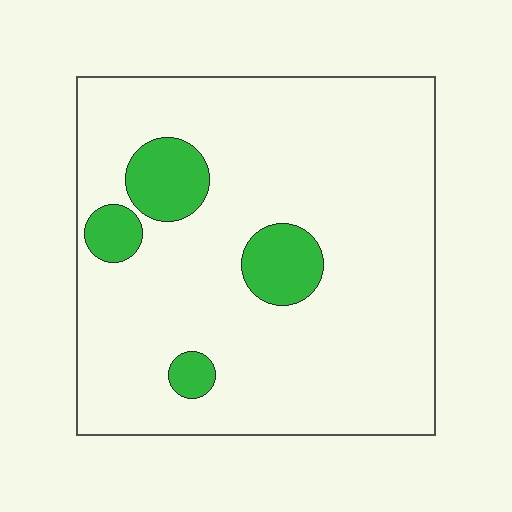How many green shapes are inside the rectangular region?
4.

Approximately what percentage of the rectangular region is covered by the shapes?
Approximately 10%.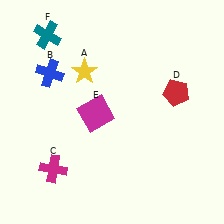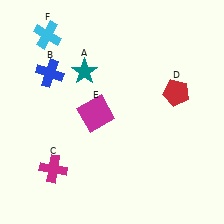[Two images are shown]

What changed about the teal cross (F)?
In Image 1, F is teal. In Image 2, it changed to cyan.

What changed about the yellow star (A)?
In Image 1, A is yellow. In Image 2, it changed to teal.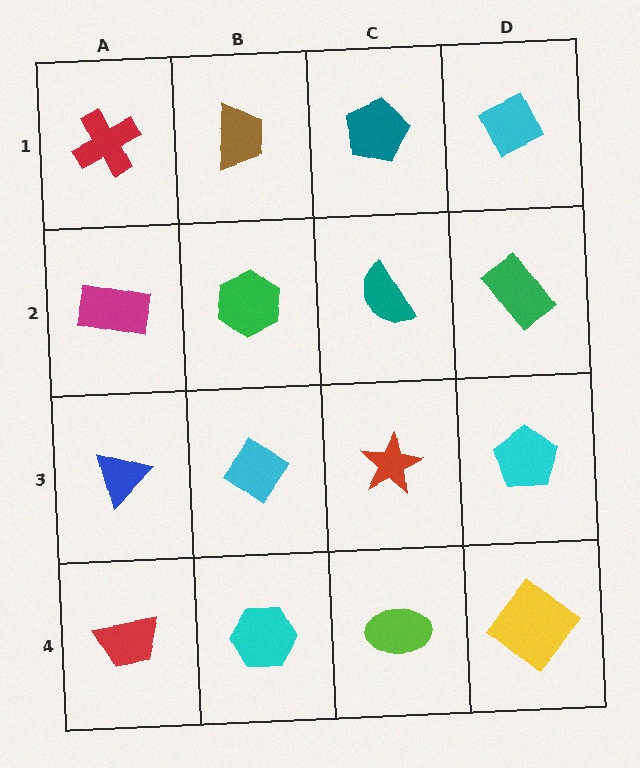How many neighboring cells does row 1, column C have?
3.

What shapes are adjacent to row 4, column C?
A red star (row 3, column C), a cyan hexagon (row 4, column B), a yellow diamond (row 4, column D).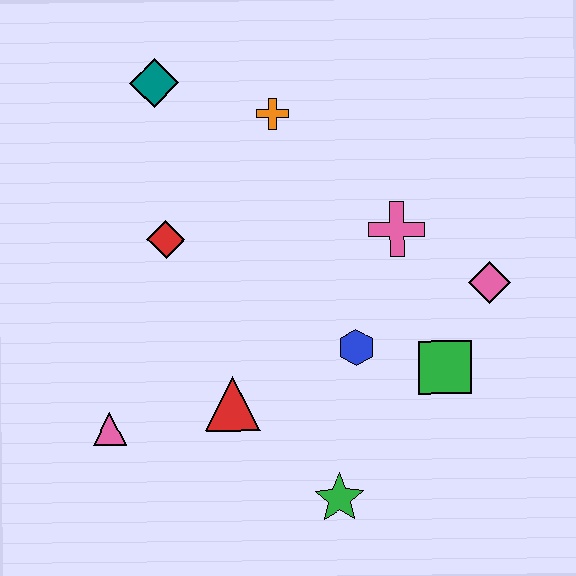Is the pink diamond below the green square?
No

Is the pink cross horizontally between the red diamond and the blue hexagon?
No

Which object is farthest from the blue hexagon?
The teal diamond is farthest from the blue hexagon.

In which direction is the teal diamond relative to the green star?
The teal diamond is above the green star.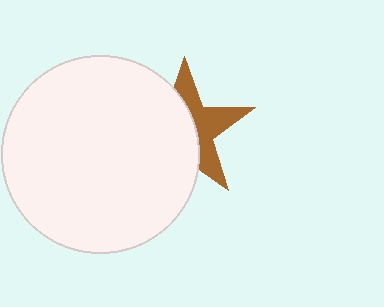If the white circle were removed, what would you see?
You would see the complete brown star.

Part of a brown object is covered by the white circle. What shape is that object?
It is a star.